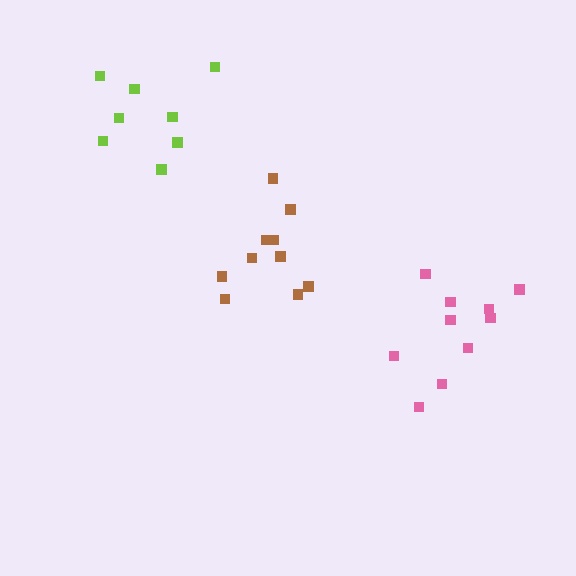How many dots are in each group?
Group 1: 10 dots, Group 2: 8 dots, Group 3: 10 dots (28 total).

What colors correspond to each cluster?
The clusters are colored: brown, lime, pink.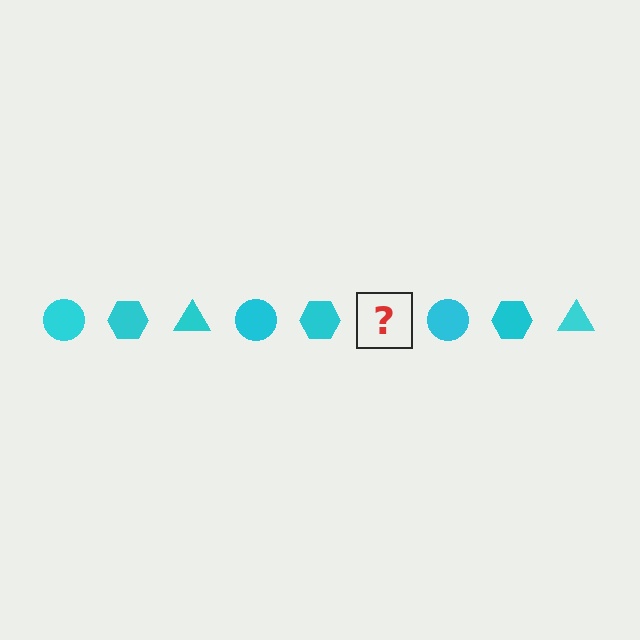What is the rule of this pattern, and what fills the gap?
The rule is that the pattern cycles through circle, hexagon, triangle shapes in cyan. The gap should be filled with a cyan triangle.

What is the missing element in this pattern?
The missing element is a cyan triangle.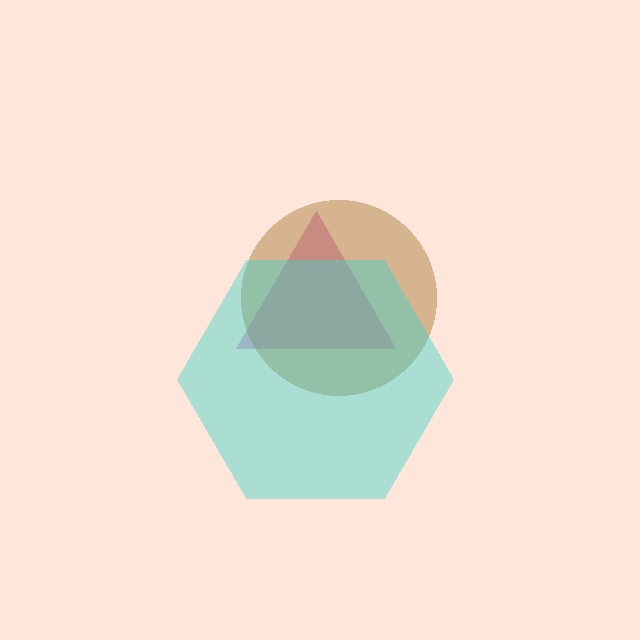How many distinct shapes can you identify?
There are 3 distinct shapes: a magenta triangle, a brown circle, a cyan hexagon.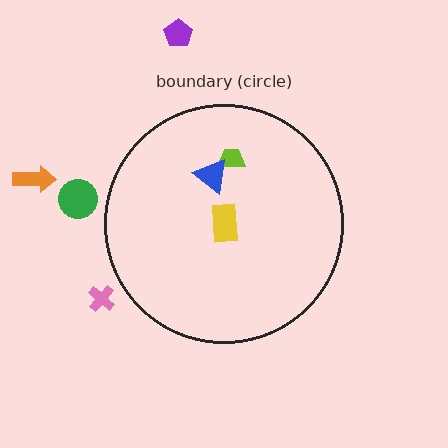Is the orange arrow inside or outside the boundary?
Outside.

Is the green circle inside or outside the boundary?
Outside.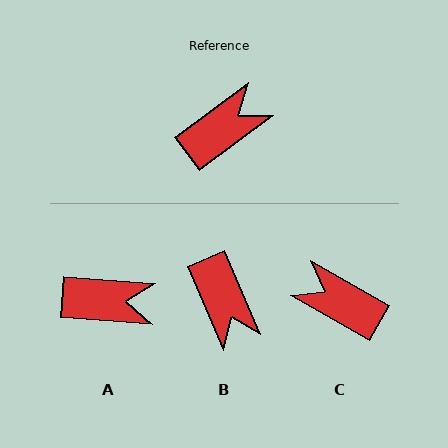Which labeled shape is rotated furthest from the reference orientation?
C, about 114 degrees away.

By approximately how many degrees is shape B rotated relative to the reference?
Approximately 103 degrees clockwise.